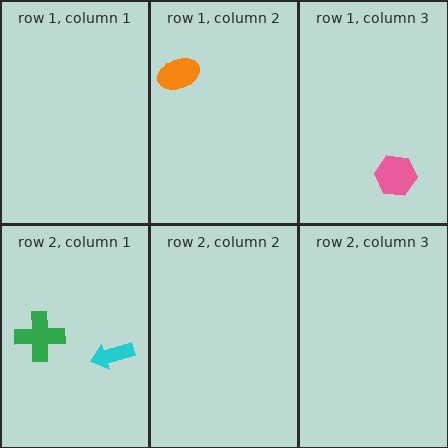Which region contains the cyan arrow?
The row 2, column 1 region.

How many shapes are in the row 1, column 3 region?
1.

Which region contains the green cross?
The row 2, column 1 region.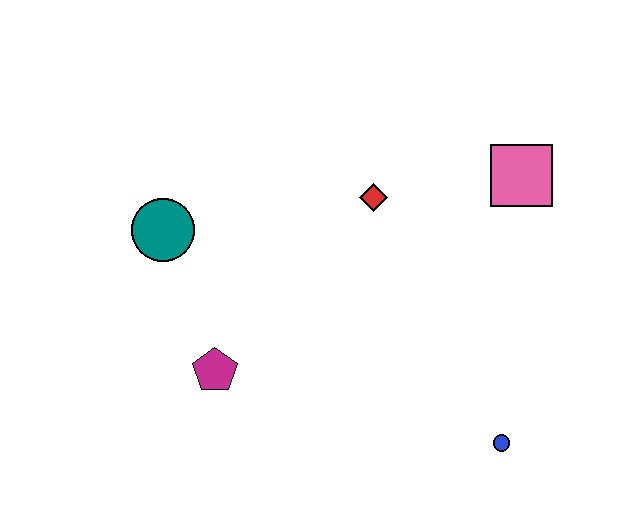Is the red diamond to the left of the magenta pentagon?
No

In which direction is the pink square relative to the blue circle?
The pink square is above the blue circle.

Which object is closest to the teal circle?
The magenta pentagon is closest to the teal circle.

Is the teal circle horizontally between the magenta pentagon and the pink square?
No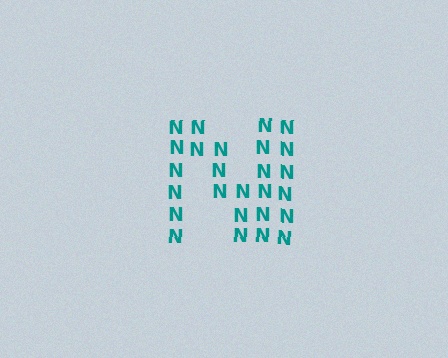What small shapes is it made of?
It is made of small letter N's.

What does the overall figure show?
The overall figure shows the letter N.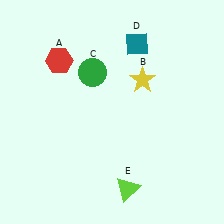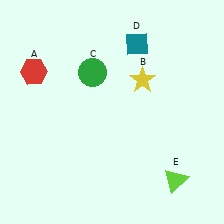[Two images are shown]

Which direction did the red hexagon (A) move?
The red hexagon (A) moved left.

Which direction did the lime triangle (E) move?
The lime triangle (E) moved right.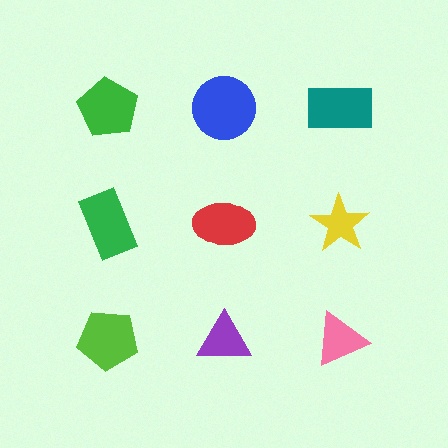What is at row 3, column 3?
A pink triangle.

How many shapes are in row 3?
3 shapes.